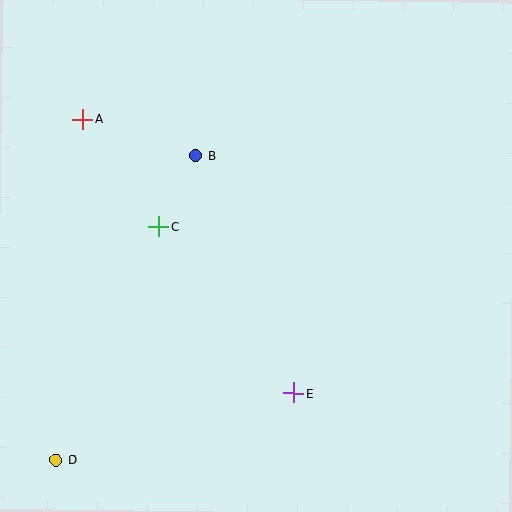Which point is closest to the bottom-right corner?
Point E is closest to the bottom-right corner.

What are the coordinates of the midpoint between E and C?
The midpoint between E and C is at (226, 310).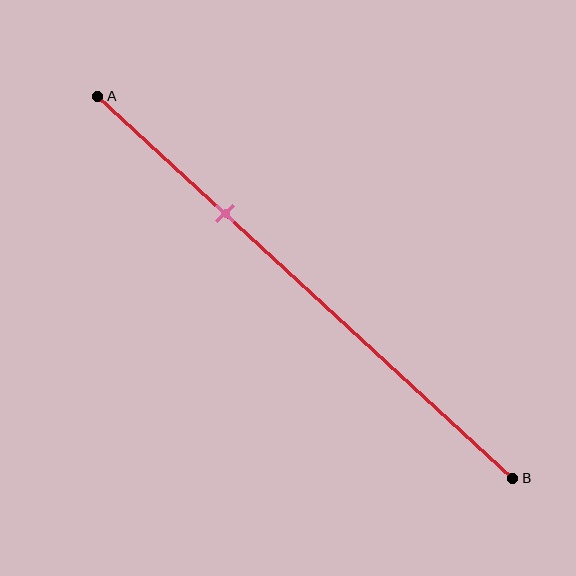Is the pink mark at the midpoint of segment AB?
No, the mark is at about 30% from A, not at the 50% midpoint.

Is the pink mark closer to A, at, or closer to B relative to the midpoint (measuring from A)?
The pink mark is closer to point A than the midpoint of segment AB.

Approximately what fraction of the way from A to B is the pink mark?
The pink mark is approximately 30% of the way from A to B.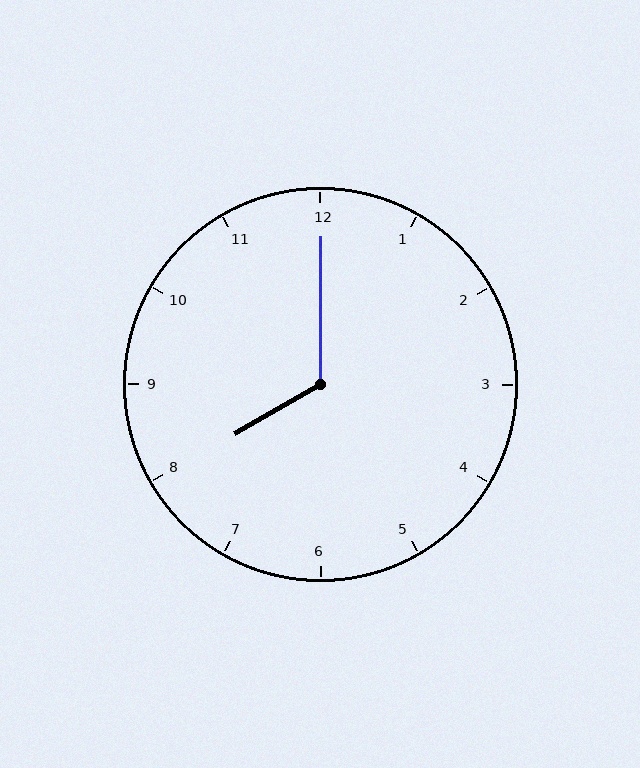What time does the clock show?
8:00.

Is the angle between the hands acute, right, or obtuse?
It is obtuse.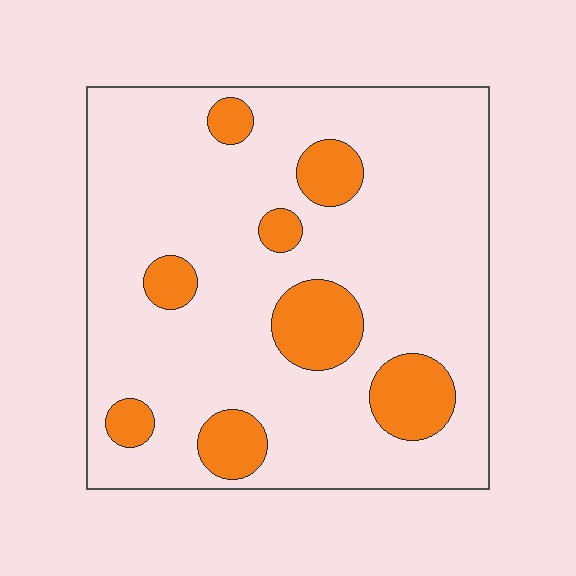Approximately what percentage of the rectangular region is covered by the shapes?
Approximately 15%.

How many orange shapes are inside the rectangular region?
8.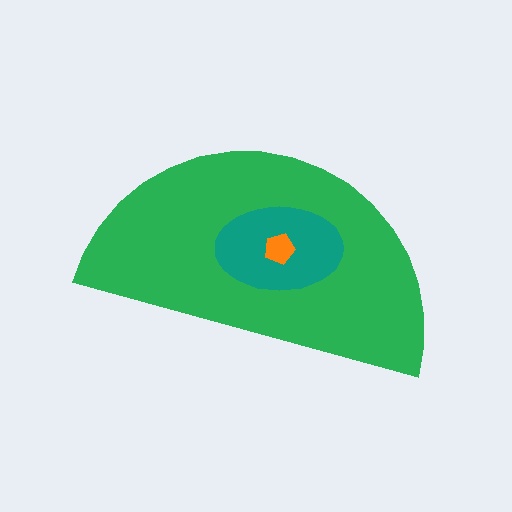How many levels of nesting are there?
3.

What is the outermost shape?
The green semicircle.